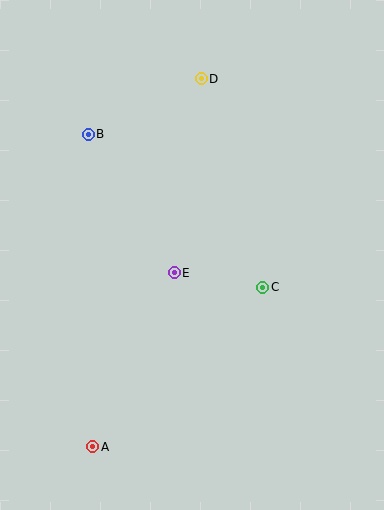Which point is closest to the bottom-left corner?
Point A is closest to the bottom-left corner.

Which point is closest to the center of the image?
Point E at (174, 273) is closest to the center.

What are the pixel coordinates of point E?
Point E is at (174, 273).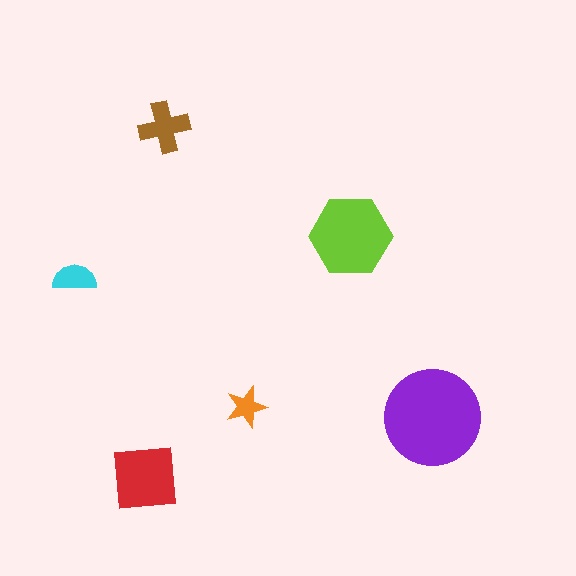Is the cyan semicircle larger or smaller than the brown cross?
Smaller.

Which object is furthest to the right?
The purple circle is rightmost.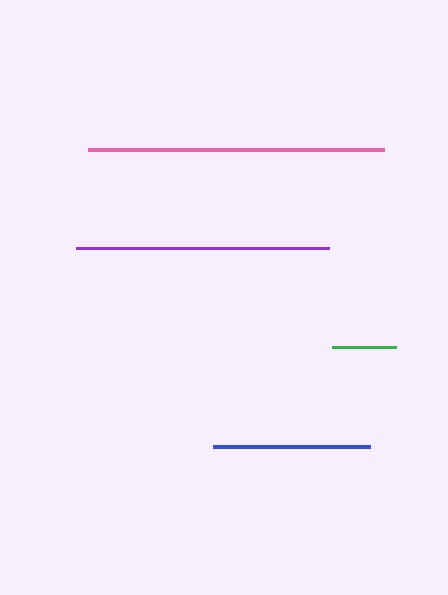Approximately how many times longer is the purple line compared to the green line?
The purple line is approximately 4.0 times the length of the green line.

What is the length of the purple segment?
The purple segment is approximately 253 pixels long.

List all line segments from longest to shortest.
From longest to shortest: pink, purple, blue, green.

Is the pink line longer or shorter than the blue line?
The pink line is longer than the blue line.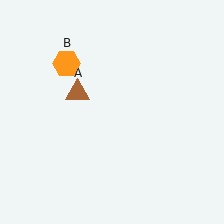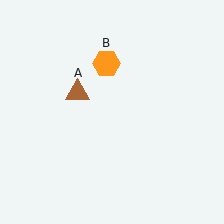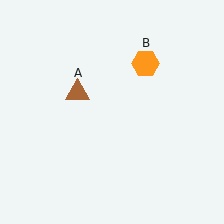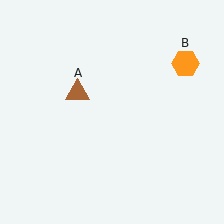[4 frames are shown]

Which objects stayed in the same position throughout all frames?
Brown triangle (object A) remained stationary.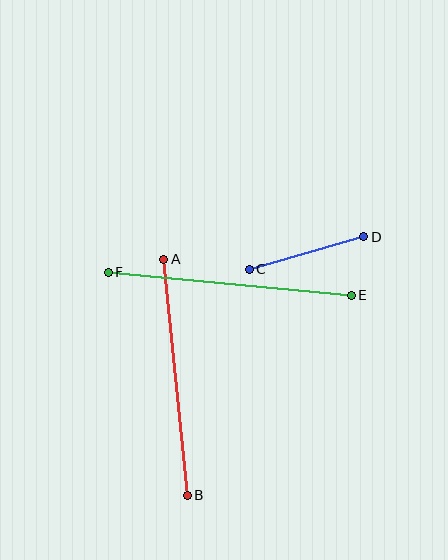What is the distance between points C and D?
The distance is approximately 119 pixels.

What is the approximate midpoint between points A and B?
The midpoint is at approximately (176, 377) pixels.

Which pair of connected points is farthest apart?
Points E and F are farthest apart.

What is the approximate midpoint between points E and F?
The midpoint is at approximately (230, 284) pixels.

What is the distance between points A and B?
The distance is approximately 237 pixels.